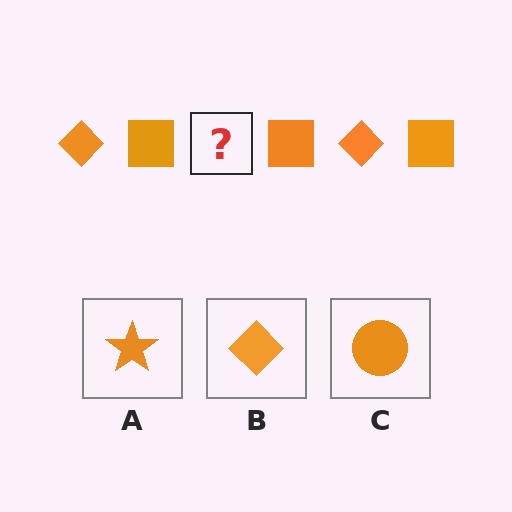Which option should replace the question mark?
Option B.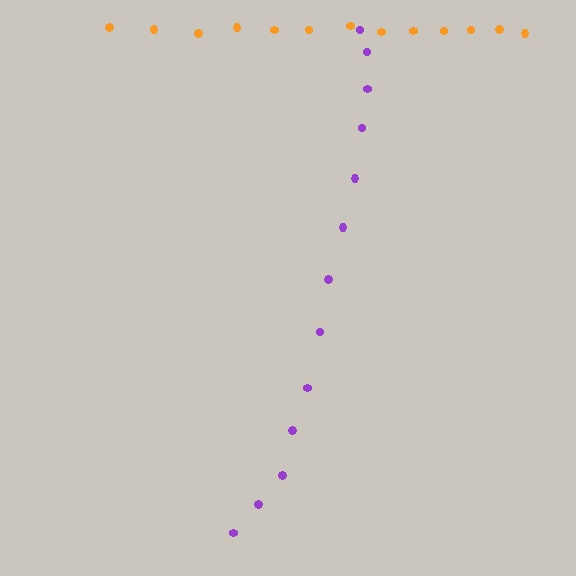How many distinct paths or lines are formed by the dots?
There are 2 distinct paths.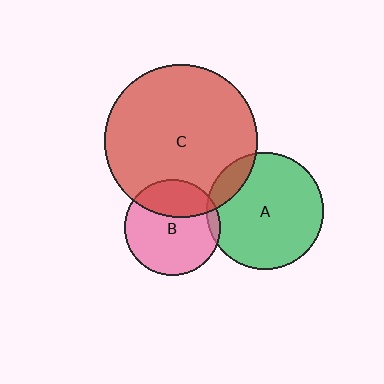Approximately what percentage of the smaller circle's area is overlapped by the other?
Approximately 30%.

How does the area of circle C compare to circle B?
Approximately 2.6 times.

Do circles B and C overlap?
Yes.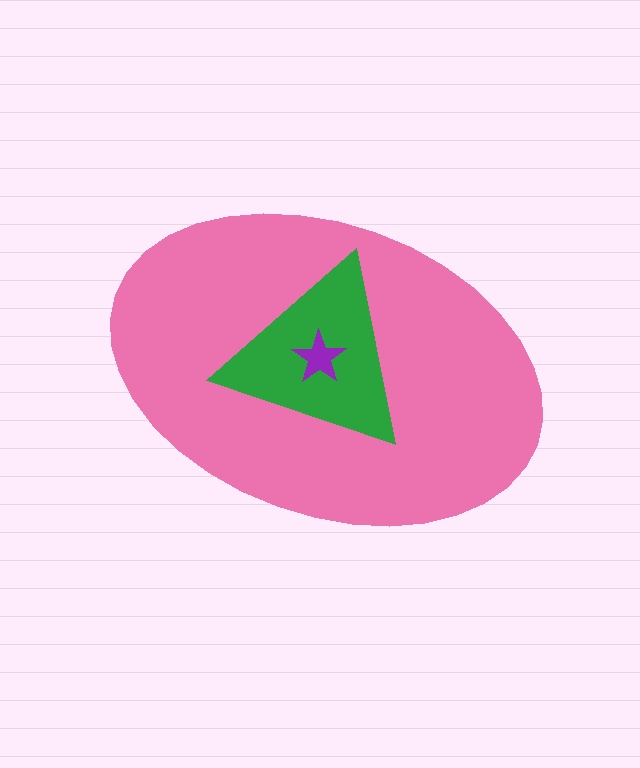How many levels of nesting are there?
3.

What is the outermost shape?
The pink ellipse.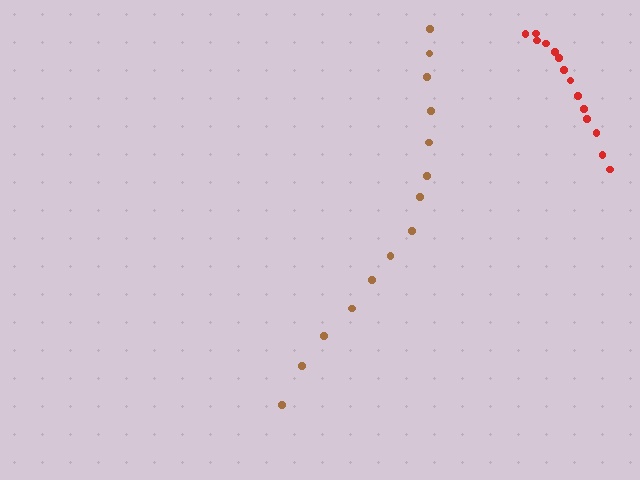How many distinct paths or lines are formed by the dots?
There are 2 distinct paths.